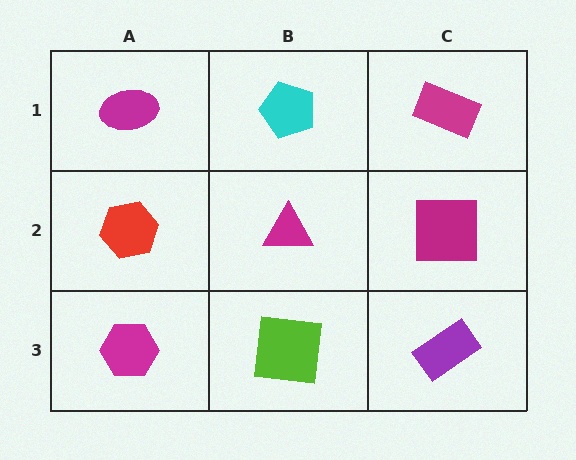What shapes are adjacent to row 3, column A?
A red hexagon (row 2, column A), a lime square (row 3, column B).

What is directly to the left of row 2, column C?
A magenta triangle.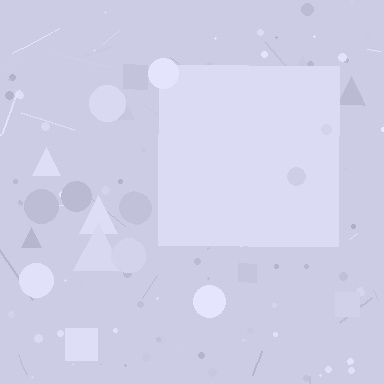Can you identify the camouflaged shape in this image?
The camouflaged shape is a square.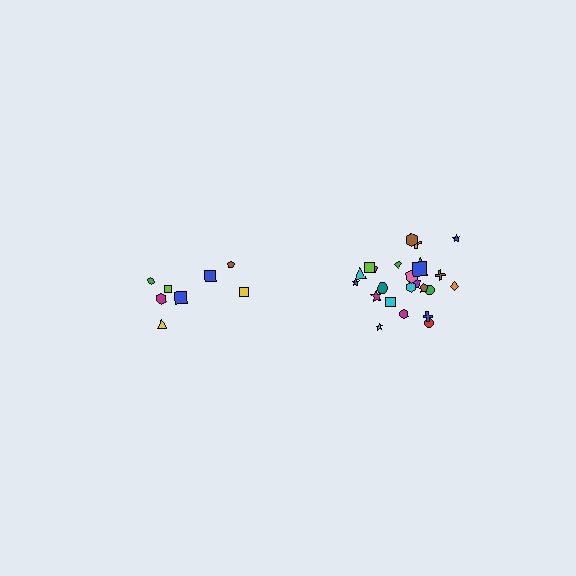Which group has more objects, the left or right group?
The right group.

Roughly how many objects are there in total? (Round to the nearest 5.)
Roughly 35 objects in total.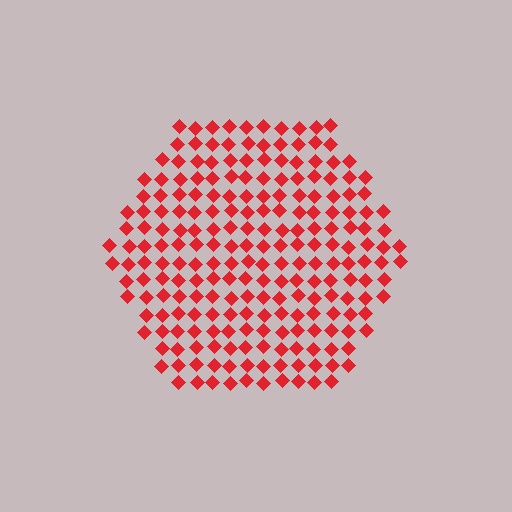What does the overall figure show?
The overall figure shows a hexagon.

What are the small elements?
The small elements are diamonds.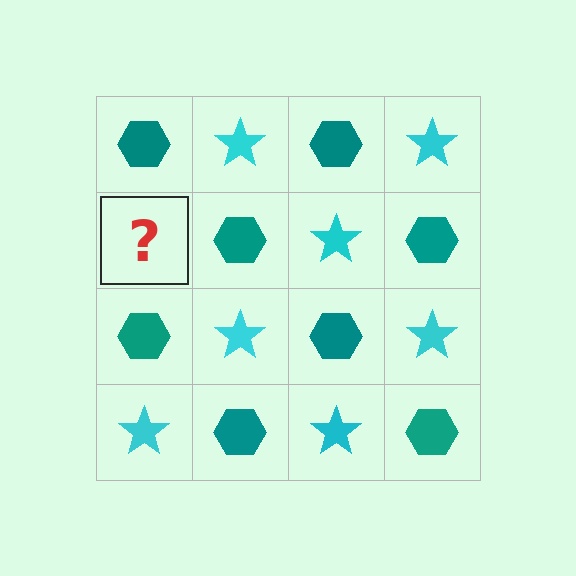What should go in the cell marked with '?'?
The missing cell should contain a cyan star.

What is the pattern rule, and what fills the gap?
The rule is that it alternates teal hexagon and cyan star in a checkerboard pattern. The gap should be filled with a cyan star.